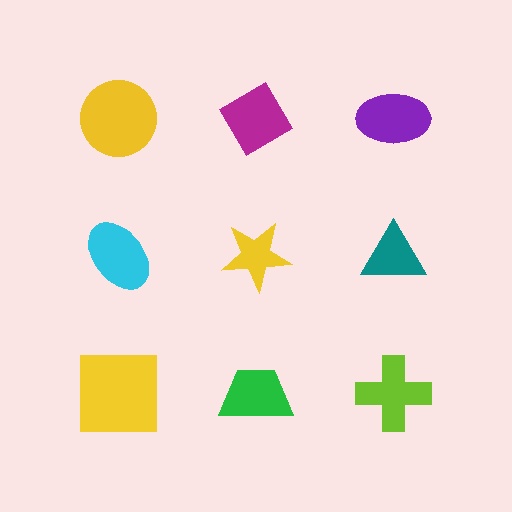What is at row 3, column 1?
A yellow square.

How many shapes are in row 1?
3 shapes.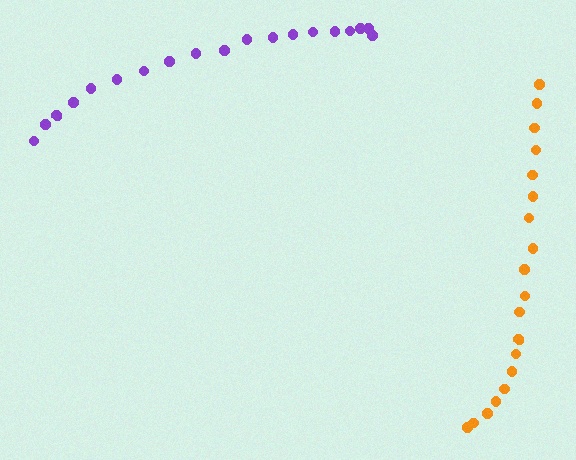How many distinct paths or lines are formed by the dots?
There are 2 distinct paths.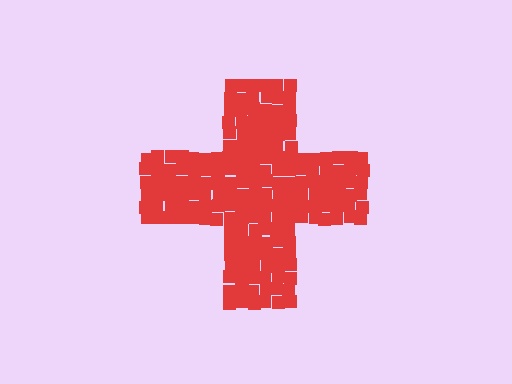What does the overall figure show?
The overall figure shows a cross.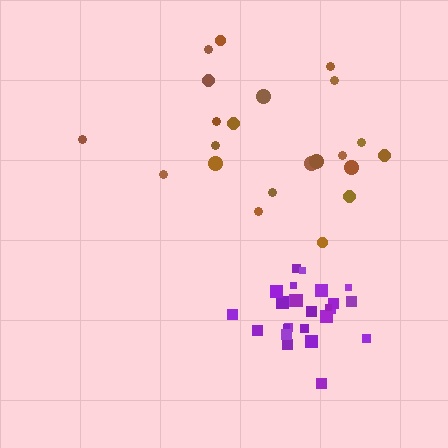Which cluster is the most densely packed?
Purple.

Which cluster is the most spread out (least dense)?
Brown.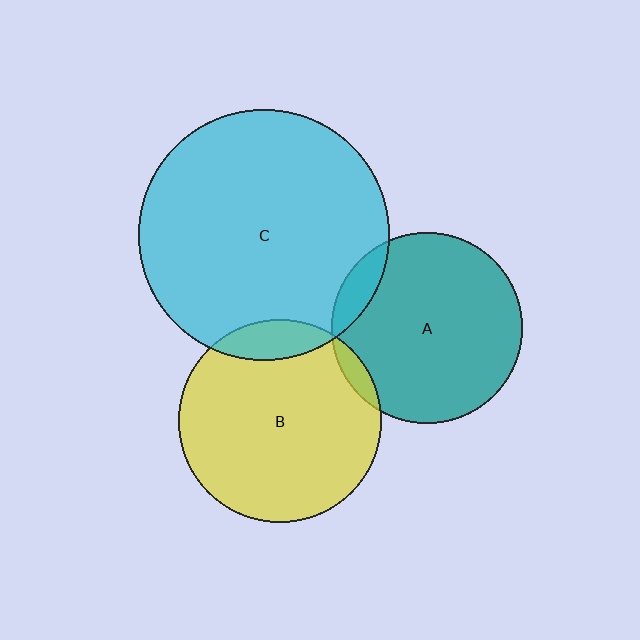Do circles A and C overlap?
Yes.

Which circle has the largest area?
Circle C (cyan).